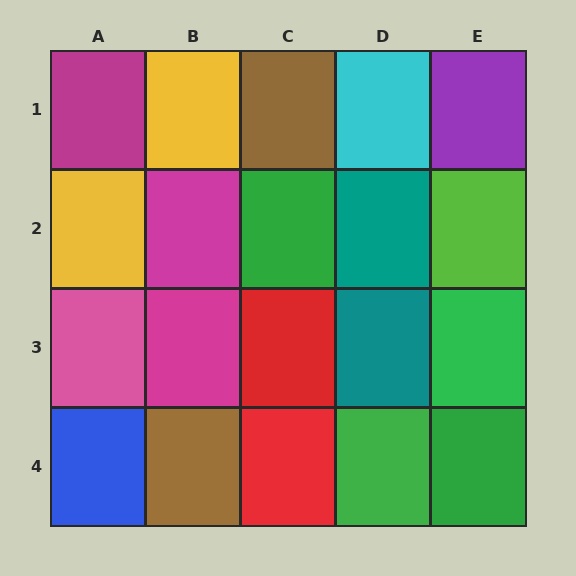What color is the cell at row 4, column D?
Green.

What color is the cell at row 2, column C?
Green.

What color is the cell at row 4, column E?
Green.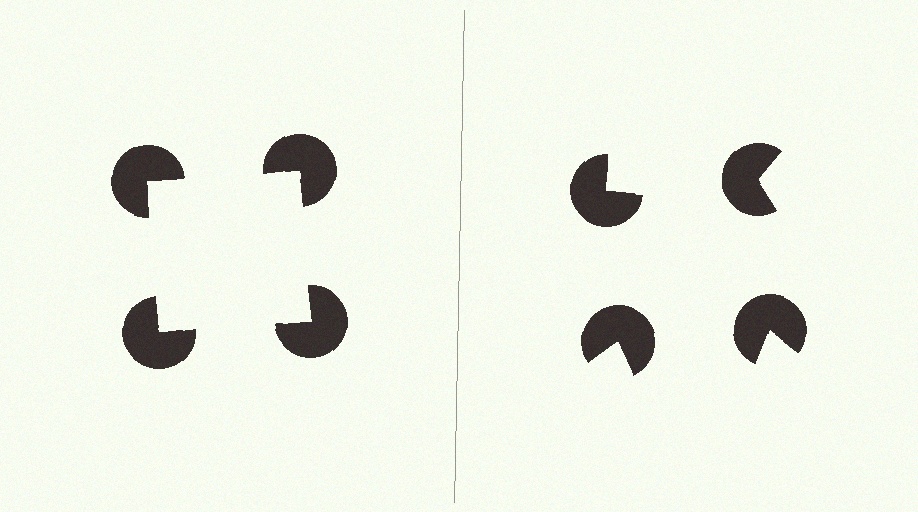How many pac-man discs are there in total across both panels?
8 — 4 on each side.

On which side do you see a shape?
An illusory square appears on the left side. On the right side the wedge cuts are rotated, so no coherent shape forms.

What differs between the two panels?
The pac-man discs are positioned identically on both sides; only the wedge orientations differ. On the left they align to a square; on the right they are misaligned.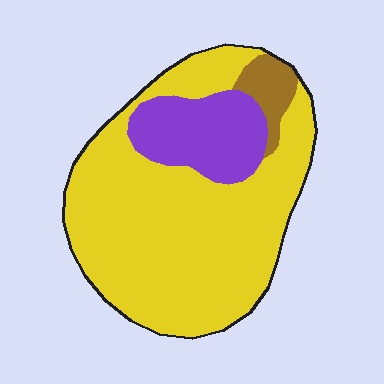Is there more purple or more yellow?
Yellow.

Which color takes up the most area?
Yellow, at roughly 75%.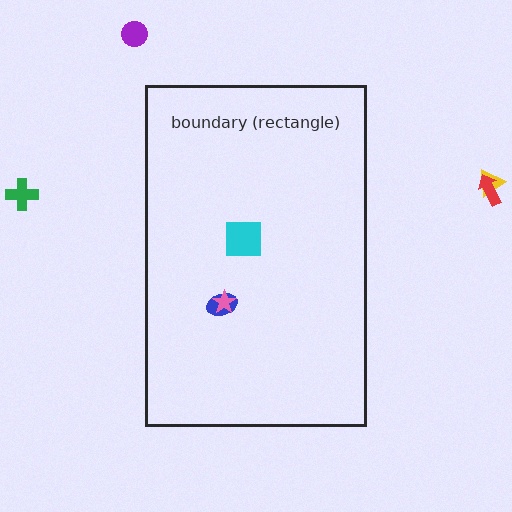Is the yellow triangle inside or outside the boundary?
Outside.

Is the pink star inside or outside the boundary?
Inside.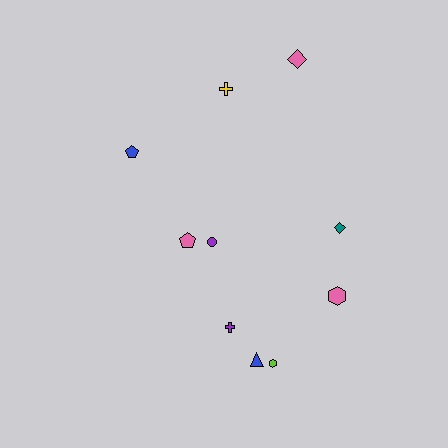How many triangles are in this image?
There is 1 triangle.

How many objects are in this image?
There are 10 objects.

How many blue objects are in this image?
There are 2 blue objects.